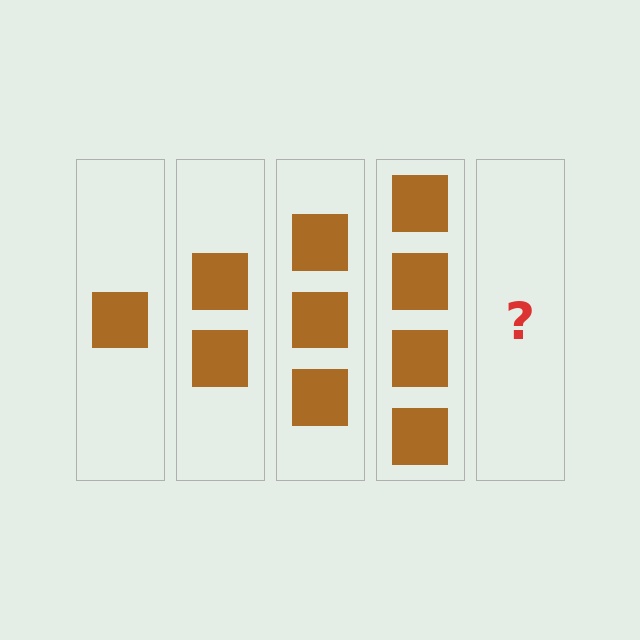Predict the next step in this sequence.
The next step is 5 squares.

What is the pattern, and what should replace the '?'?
The pattern is that each step adds one more square. The '?' should be 5 squares.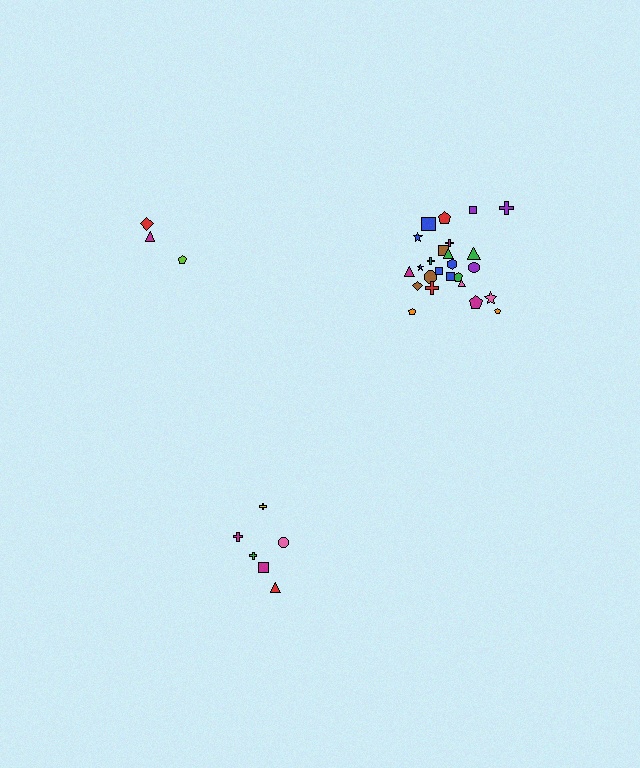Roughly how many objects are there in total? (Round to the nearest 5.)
Roughly 35 objects in total.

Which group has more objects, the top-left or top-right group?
The top-right group.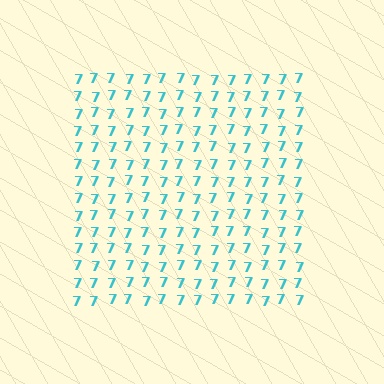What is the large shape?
The large shape is a square.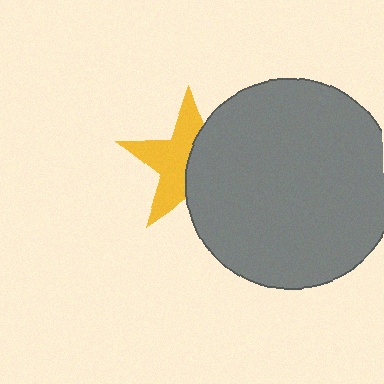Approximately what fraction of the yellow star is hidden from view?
Roughly 47% of the yellow star is hidden behind the gray circle.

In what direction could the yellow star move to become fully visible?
The yellow star could move left. That would shift it out from behind the gray circle entirely.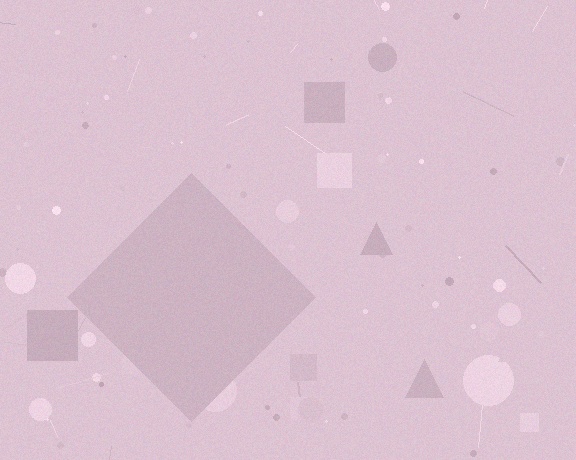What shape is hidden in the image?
A diamond is hidden in the image.